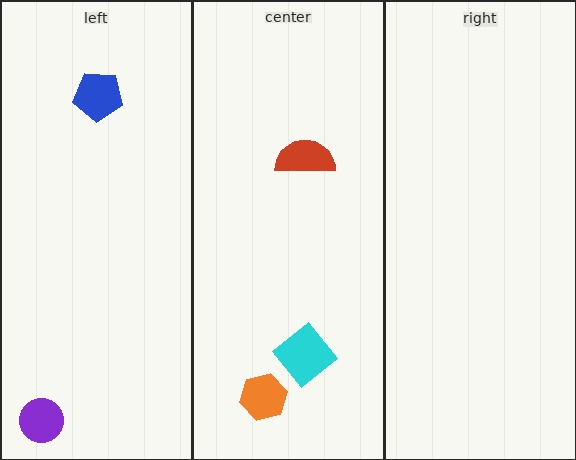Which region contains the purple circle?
The left region.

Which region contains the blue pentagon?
The left region.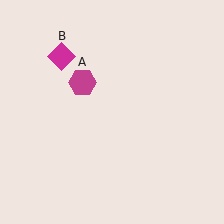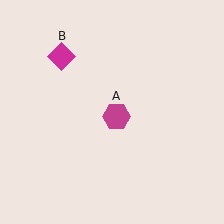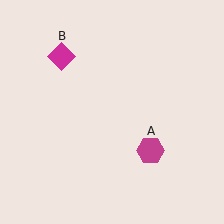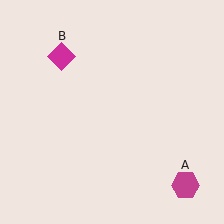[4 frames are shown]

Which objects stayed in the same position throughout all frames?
Magenta diamond (object B) remained stationary.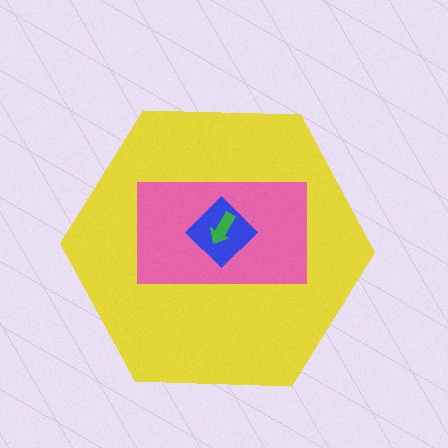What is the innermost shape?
The green arrow.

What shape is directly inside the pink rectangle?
The blue diamond.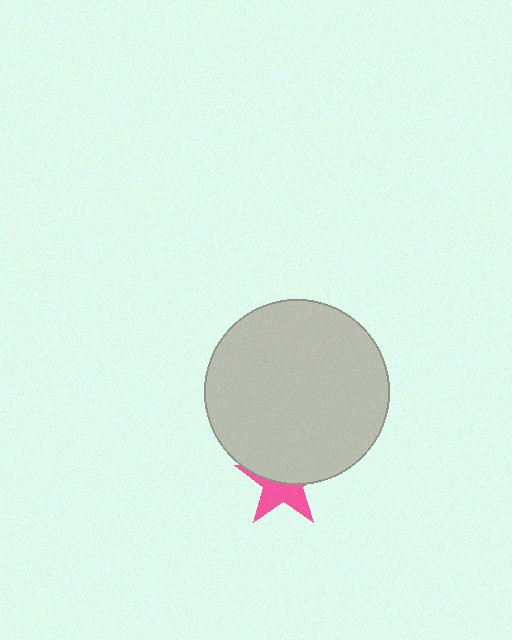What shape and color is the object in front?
The object in front is a light gray circle.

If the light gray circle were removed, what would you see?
You would see the complete pink star.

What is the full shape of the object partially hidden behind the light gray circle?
The partially hidden object is a pink star.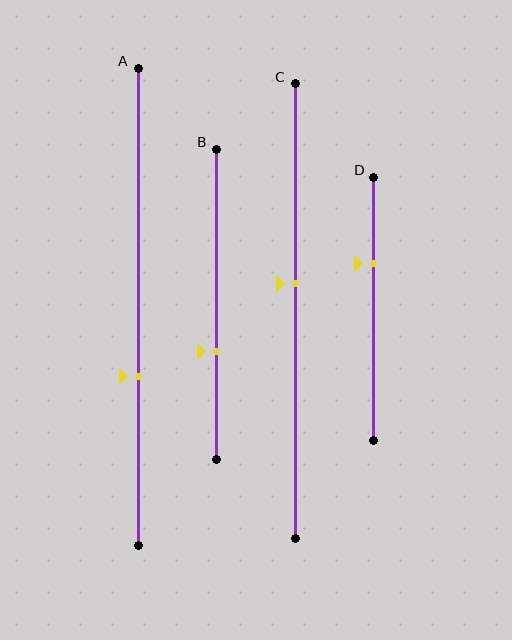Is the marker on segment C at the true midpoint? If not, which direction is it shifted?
No, the marker on segment C is shifted upward by about 6% of the segment length.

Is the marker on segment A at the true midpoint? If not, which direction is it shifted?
No, the marker on segment A is shifted downward by about 15% of the segment length.